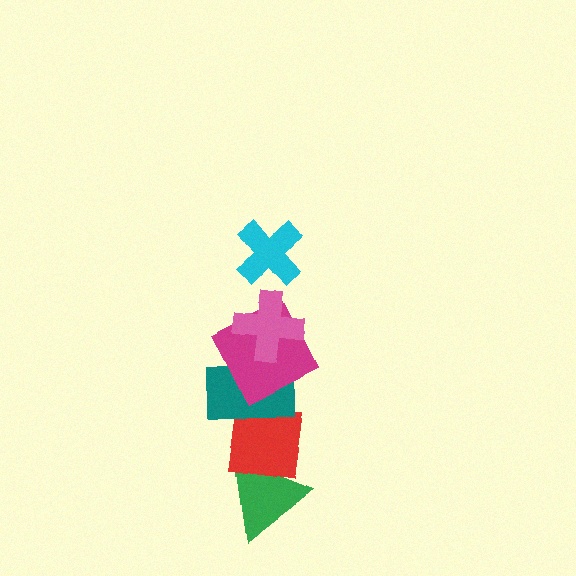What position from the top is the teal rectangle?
The teal rectangle is 4th from the top.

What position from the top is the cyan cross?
The cyan cross is 1st from the top.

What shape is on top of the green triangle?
The red square is on top of the green triangle.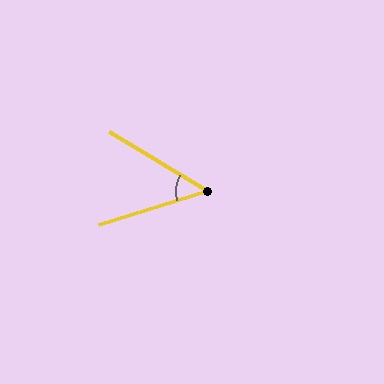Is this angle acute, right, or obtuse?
It is acute.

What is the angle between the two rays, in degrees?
Approximately 48 degrees.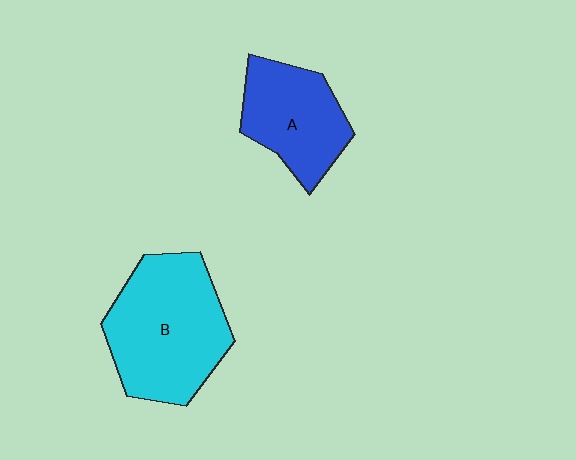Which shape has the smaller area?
Shape A (blue).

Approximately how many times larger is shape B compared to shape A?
Approximately 1.5 times.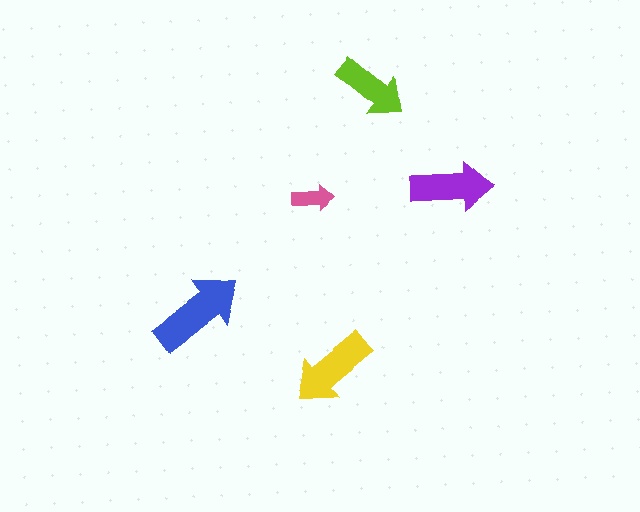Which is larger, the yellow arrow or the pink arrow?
The yellow one.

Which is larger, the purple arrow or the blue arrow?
The blue one.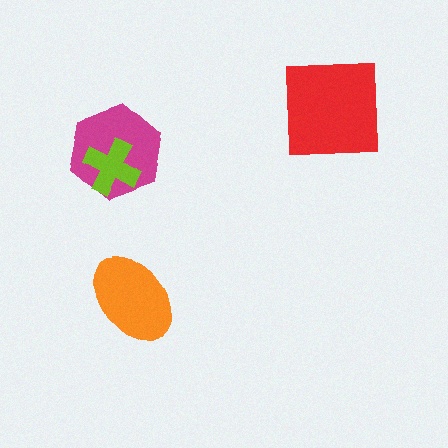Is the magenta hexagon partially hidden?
Yes, it is partially covered by another shape.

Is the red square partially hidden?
No, no other shape covers it.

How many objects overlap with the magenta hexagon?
1 object overlaps with the magenta hexagon.